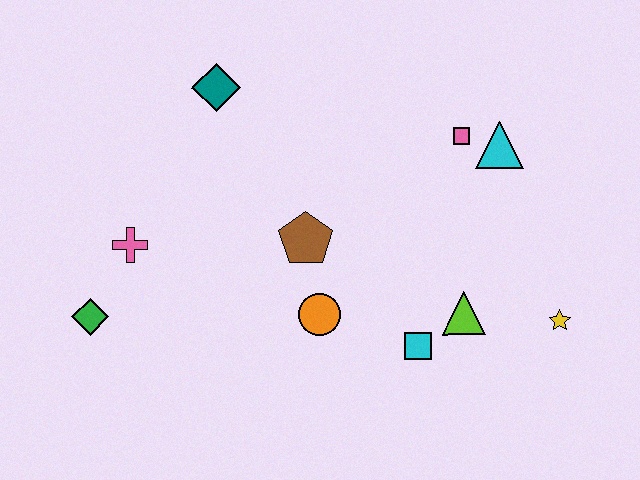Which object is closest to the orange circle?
The brown pentagon is closest to the orange circle.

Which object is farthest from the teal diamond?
The yellow star is farthest from the teal diamond.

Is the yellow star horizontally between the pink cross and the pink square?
No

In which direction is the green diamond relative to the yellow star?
The green diamond is to the left of the yellow star.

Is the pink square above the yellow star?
Yes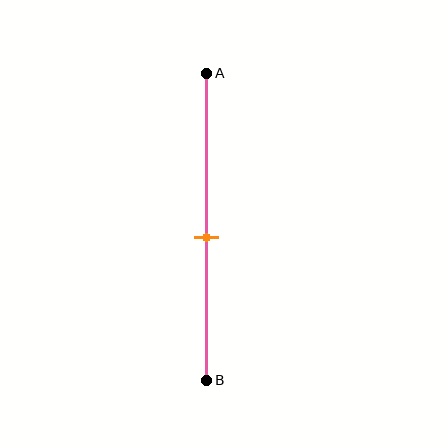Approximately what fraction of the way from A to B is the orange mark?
The orange mark is approximately 55% of the way from A to B.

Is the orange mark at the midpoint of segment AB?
No, the mark is at about 55% from A, not at the 50% midpoint.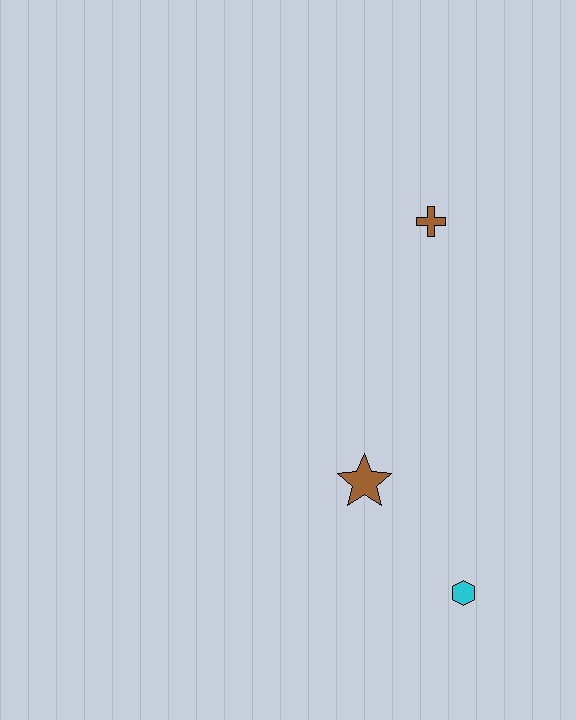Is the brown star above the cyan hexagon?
Yes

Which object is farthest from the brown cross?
The cyan hexagon is farthest from the brown cross.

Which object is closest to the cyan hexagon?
The brown star is closest to the cyan hexagon.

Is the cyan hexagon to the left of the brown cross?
No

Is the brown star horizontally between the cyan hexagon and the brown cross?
No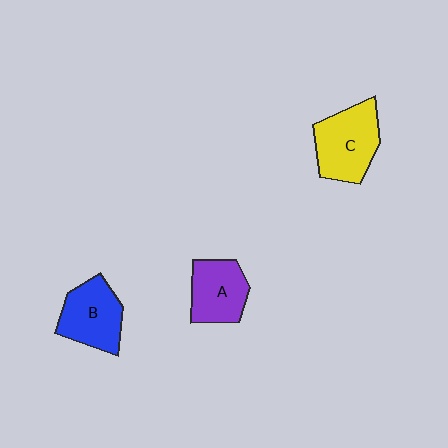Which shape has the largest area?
Shape C (yellow).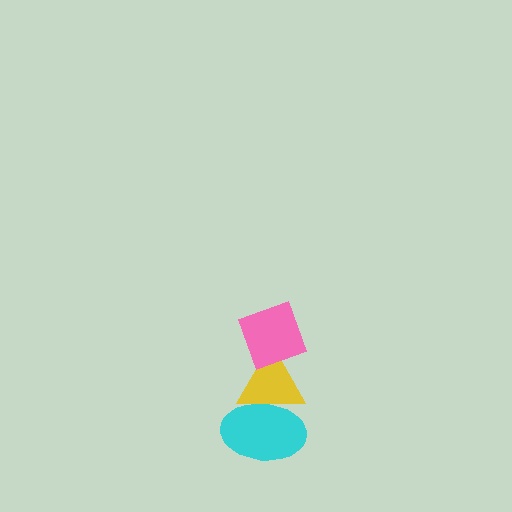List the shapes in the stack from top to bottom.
From top to bottom: the pink diamond, the yellow triangle, the cyan ellipse.